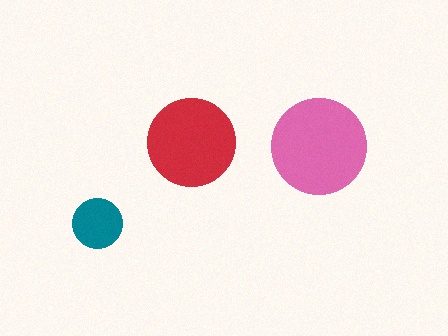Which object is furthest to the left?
The teal circle is leftmost.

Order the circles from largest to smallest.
the pink one, the red one, the teal one.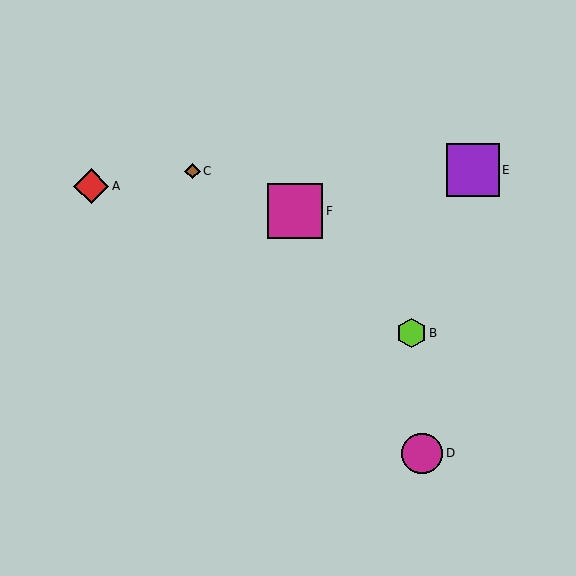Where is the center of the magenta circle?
The center of the magenta circle is at (423, 453).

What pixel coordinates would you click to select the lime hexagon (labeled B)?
Click at (411, 333) to select the lime hexagon B.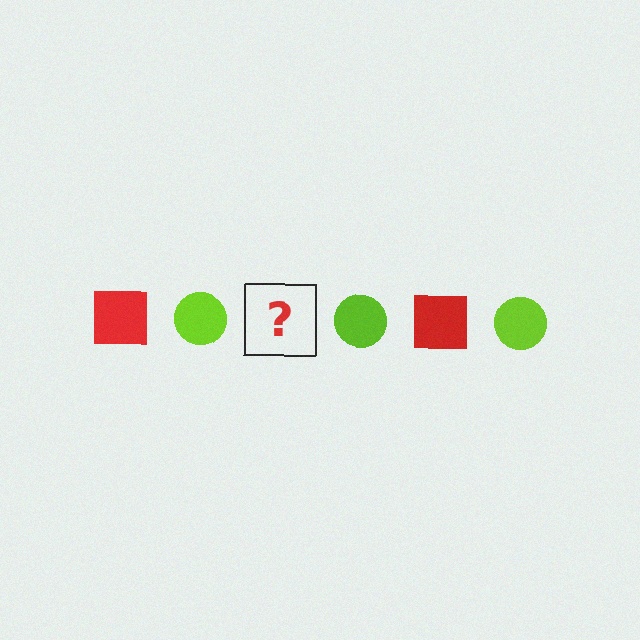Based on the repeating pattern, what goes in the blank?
The blank should be a red square.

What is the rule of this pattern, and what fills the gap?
The rule is that the pattern alternates between red square and lime circle. The gap should be filled with a red square.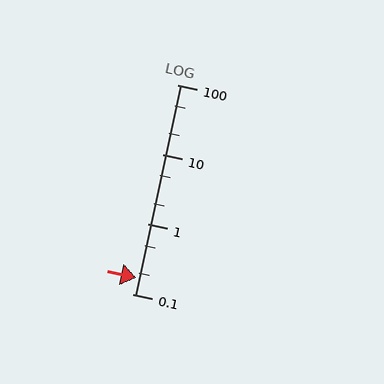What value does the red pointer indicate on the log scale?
The pointer indicates approximately 0.17.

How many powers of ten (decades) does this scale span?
The scale spans 3 decades, from 0.1 to 100.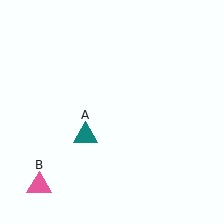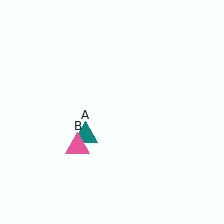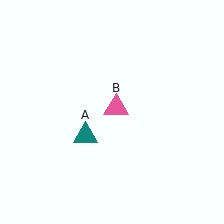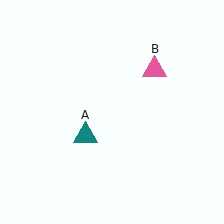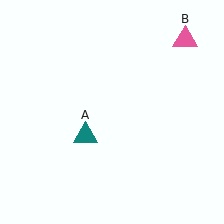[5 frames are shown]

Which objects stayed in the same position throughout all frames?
Teal triangle (object A) remained stationary.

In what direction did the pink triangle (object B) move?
The pink triangle (object B) moved up and to the right.